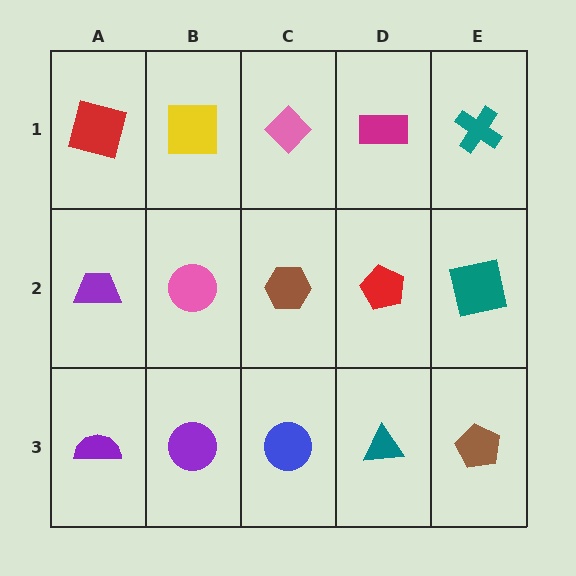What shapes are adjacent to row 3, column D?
A red pentagon (row 2, column D), a blue circle (row 3, column C), a brown pentagon (row 3, column E).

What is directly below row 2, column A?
A purple semicircle.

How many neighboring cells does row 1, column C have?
3.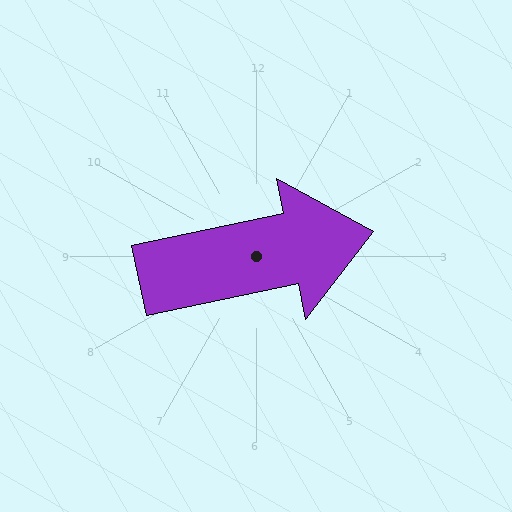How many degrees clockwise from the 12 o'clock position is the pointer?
Approximately 78 degrees.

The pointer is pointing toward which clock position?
Roughly 3 o'clock.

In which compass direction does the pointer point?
East.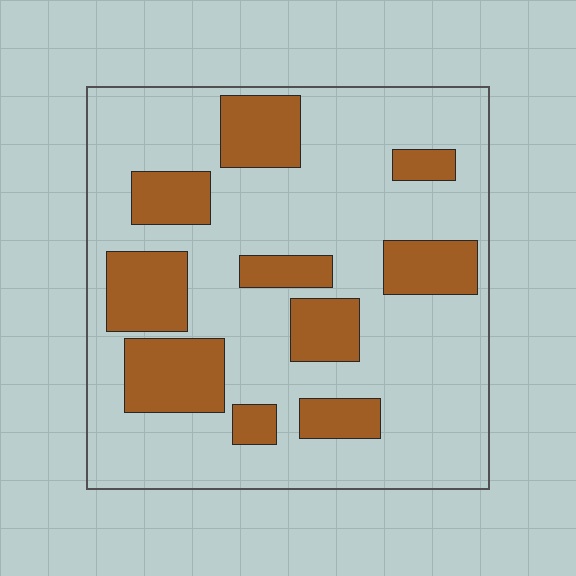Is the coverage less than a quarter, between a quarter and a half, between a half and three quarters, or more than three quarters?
Between a quarter and a half.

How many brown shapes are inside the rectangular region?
10.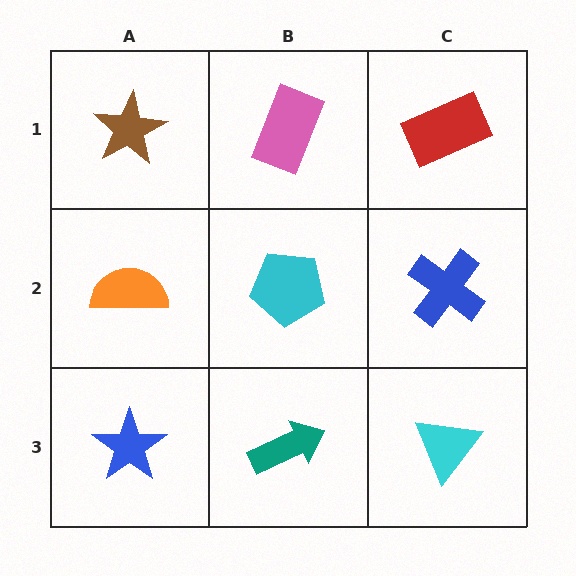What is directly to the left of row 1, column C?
A pink rectangle.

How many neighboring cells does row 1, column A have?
2.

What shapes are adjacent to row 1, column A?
An orange semicircle (row 2, column A), a pink rectangle (row 1, column B).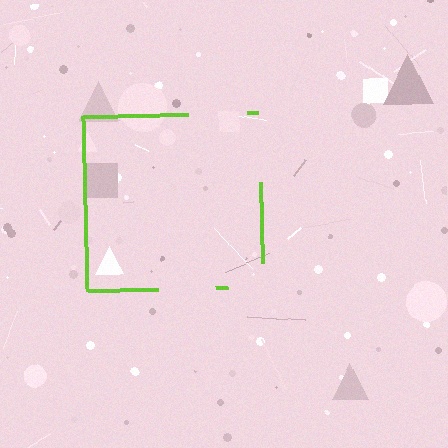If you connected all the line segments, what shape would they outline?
They would outline a square.